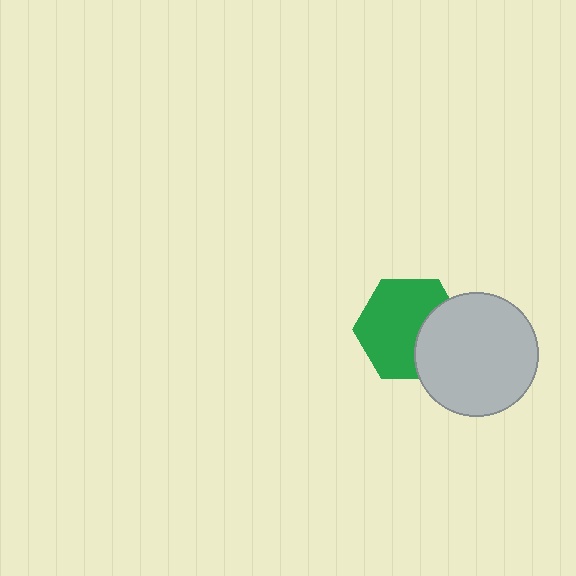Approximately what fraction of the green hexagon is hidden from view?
Roughly 31% of the green hexagon is hidden behind the light gray circle.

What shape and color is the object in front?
The object in front is a light gray circle.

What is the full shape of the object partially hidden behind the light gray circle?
The partially hidden object is a green hexagon.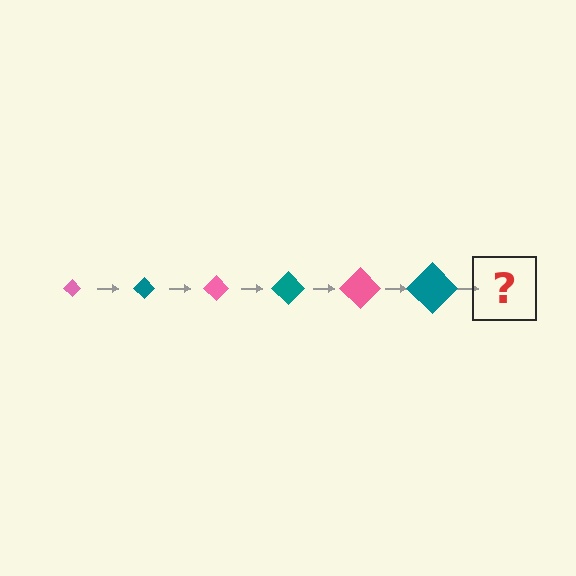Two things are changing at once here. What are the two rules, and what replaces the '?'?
The two rules are that the diamond grows larger each step and the color cycles through pink and teal. The '?' should be a pink diamond, larger than the previous one.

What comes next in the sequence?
The next element should be a pink diamond, larger than the previous one.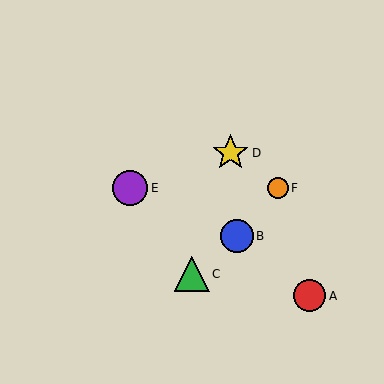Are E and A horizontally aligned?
No, E is at y≈188 and A is at y≈296.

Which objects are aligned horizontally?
Objects E, F are aligned horizontally.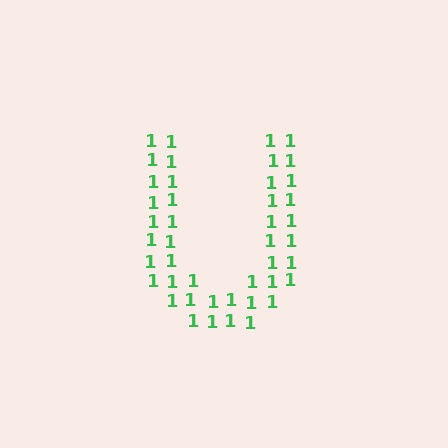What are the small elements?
The small elements are digit 1's.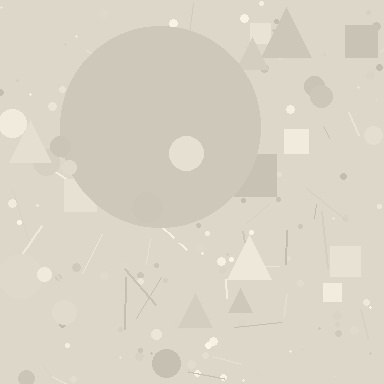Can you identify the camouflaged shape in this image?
The camouflaged shape is a circle.